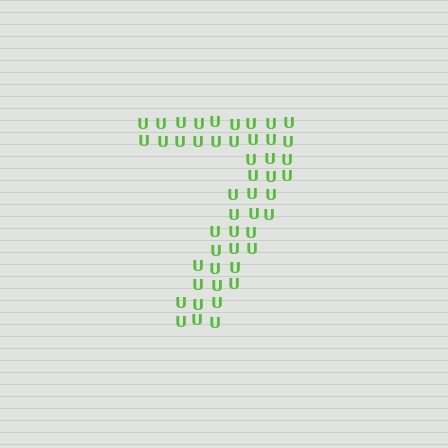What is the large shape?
The large shape is the digit 7.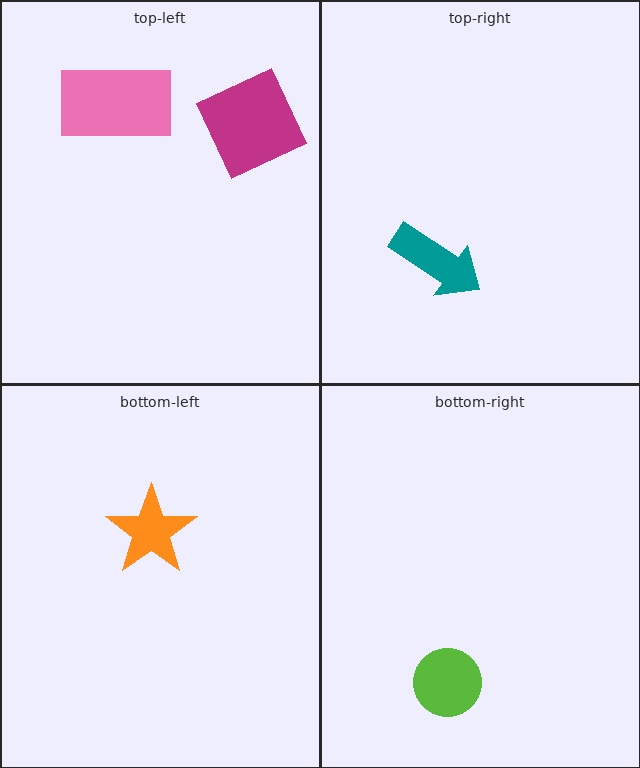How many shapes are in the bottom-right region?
1.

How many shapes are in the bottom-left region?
1.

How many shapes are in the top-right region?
1.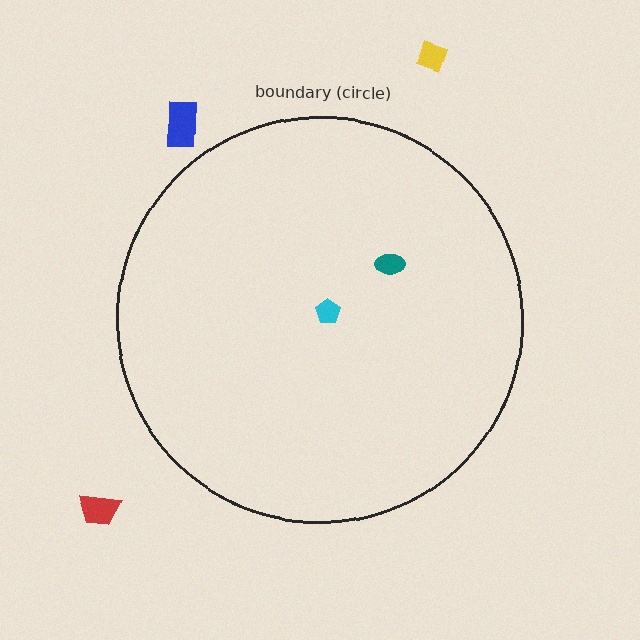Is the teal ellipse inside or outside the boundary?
Inside.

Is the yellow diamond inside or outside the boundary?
Outside.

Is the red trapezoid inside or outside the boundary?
Outside.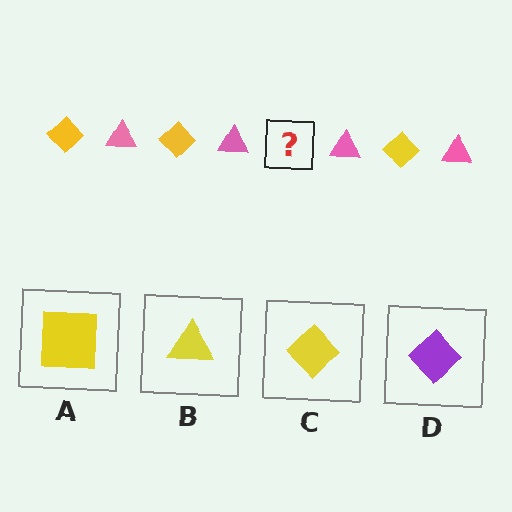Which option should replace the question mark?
Option C.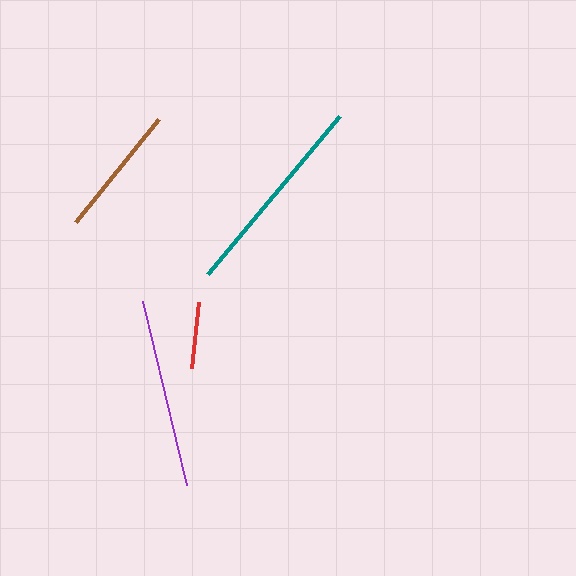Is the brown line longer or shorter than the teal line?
The teal line is longer than the brown line.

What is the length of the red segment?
The red segment is approximately 67 pixels long.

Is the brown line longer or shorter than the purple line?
The purple line is longer than the brown line.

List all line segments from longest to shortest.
From longest to shortest: teal, purple, brown, red.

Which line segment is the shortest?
The red line is the shortest at approximately 67 pixels.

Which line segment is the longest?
The teal line is the longest at approximately 206 pixels.